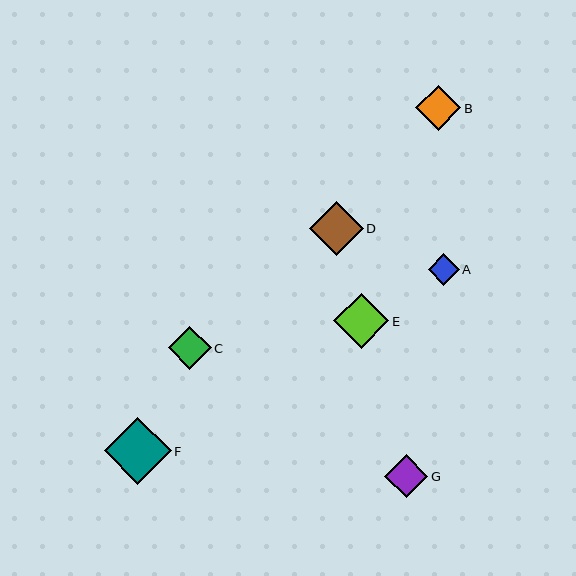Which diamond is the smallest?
Diamond A is the smallest with a size of approximately 31 pixels.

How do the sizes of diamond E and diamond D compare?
Diamond E and diamond D are approximately the same size.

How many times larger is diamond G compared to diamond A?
Diamond G is approximately 1.4 times the size of diamond A.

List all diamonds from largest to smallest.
From largest to smallest: F, E, D, B, G, C, A.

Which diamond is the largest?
Diamond F is the largest with a size of approximately 67 pixels.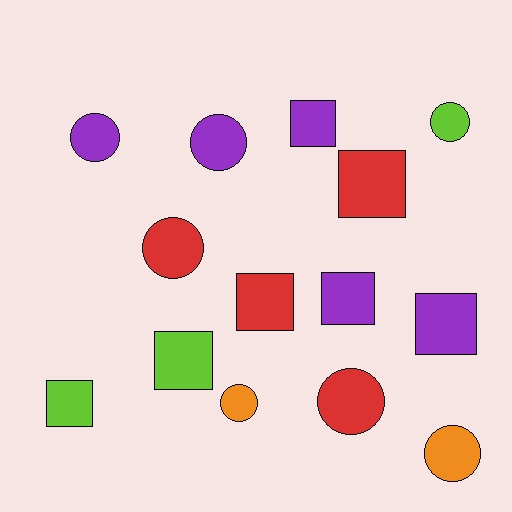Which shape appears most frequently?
Square, with 7 objects.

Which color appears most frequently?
Purple, with 5 objects.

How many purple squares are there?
There are 3 purple squares.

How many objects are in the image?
There are 14 objects.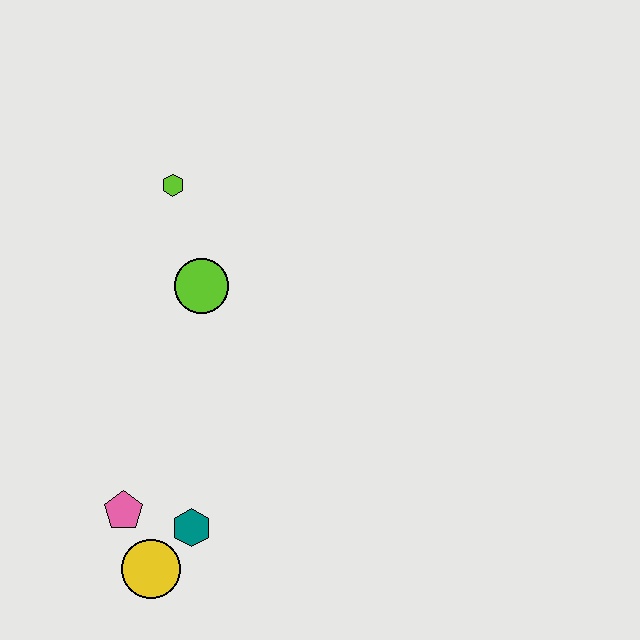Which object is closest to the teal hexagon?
The yellow circle is closest to the teal hexagon.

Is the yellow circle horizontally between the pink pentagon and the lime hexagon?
Yes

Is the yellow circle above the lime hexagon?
No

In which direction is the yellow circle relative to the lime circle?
The yellow circle is below the lime circle.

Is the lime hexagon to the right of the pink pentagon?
Yes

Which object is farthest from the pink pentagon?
The lime hexagon is farthest from the pink pentagon.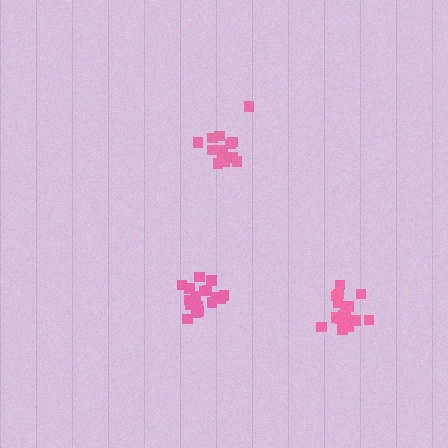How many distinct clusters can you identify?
There are 3 distinct clusters.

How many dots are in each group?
Group 1: 13 dots, Group 2: 18 dots, Group 3: 18 dots (49 total).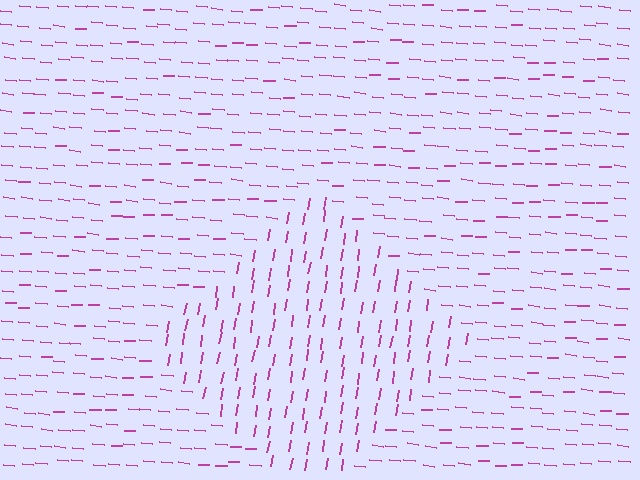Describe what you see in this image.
The image is filled with small magenta line segments. A diamond region in the image has lines oriented differently from the surrounding lines, creating a visible texture boundary.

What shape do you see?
I see a diamond.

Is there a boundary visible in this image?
Yes, there is a texture boundary formed by a change in line orientation.